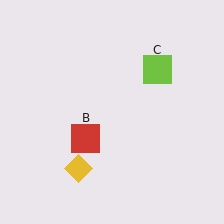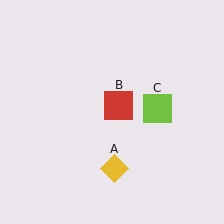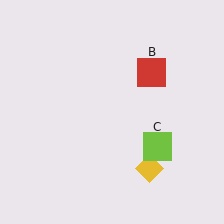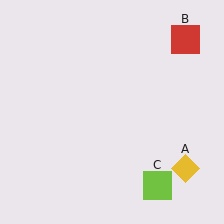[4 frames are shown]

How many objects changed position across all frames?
3 objects changed position: yellow diamond (object A), red square (object B), lime square (object C).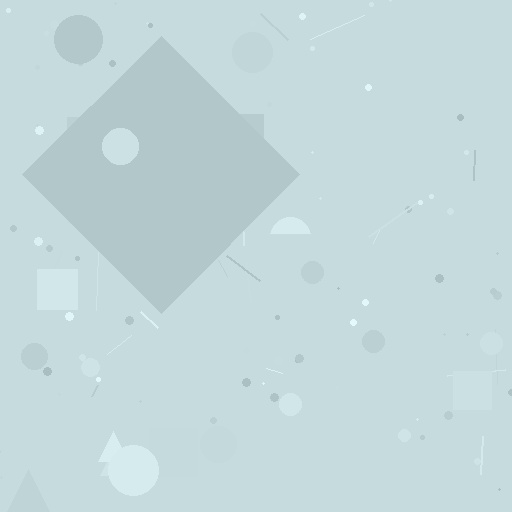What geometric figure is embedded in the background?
A diamond is embedded in the background.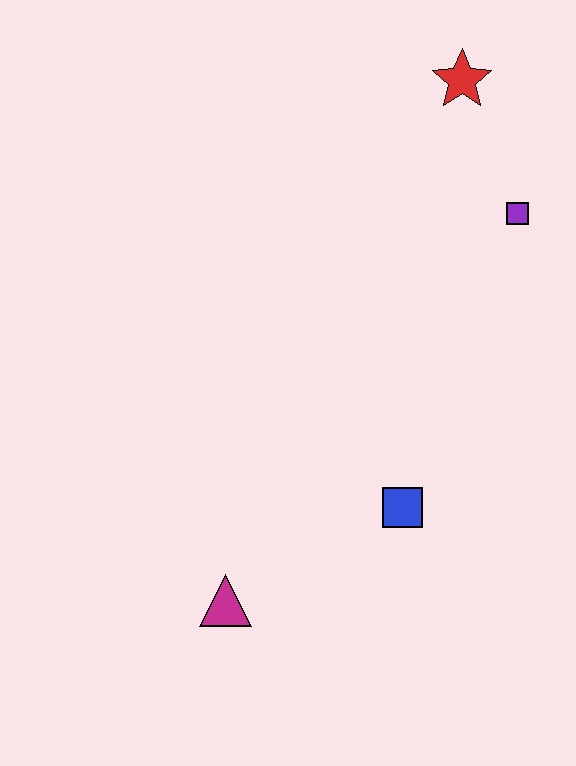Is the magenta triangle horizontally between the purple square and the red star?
No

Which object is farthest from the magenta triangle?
The red star is farthest from the magenta triangle.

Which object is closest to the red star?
The purple square is closest to the red star.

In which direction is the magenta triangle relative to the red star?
The magenta triangle is below the red star.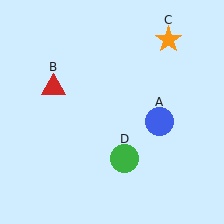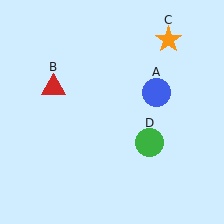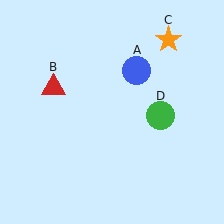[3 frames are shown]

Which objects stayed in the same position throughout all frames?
Red triangle (object B) and orange star (object C) remained stationary.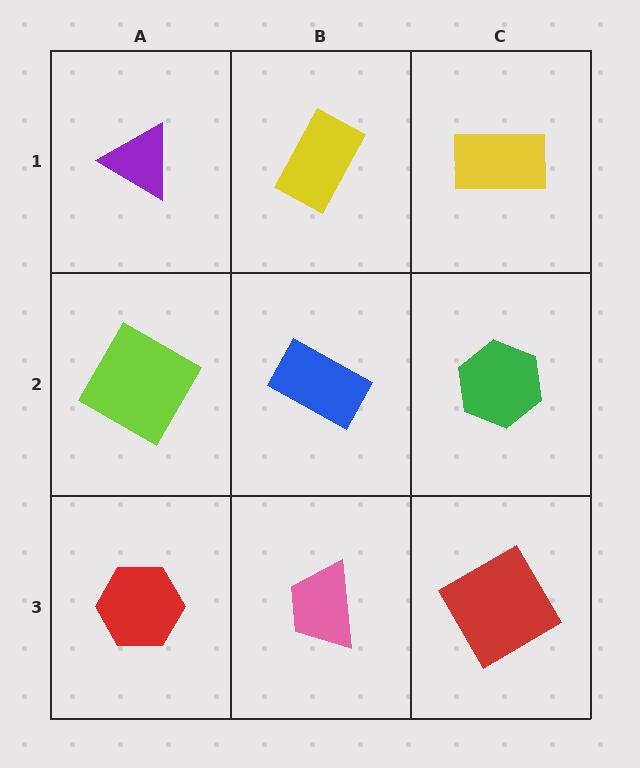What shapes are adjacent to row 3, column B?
A blue rectangle (row 2, column B), a red hexagon (row 3, column A), a red diamond (row 3, column C).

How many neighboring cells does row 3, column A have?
2.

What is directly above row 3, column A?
A lime diamond.